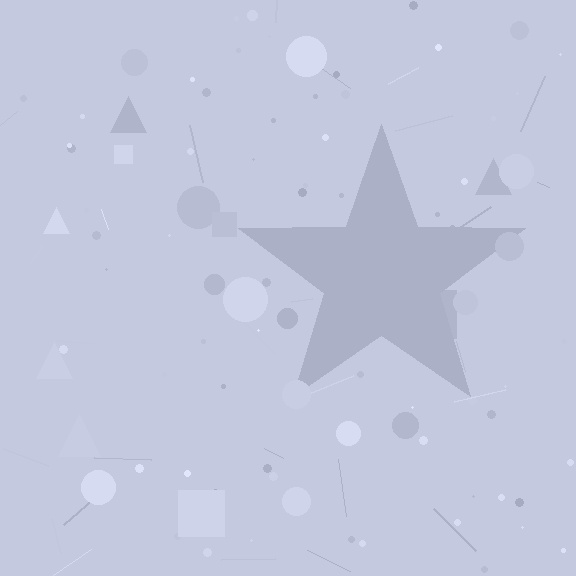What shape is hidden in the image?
A star is hidden in the image.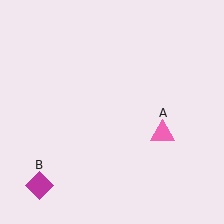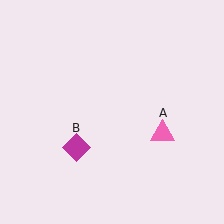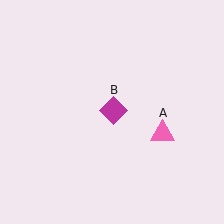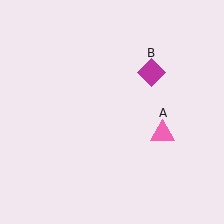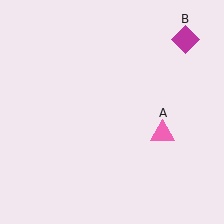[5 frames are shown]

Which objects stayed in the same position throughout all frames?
Pink triangle (object A) remained stationary.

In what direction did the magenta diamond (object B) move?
The magenta diamond (object B) moved up and to the right.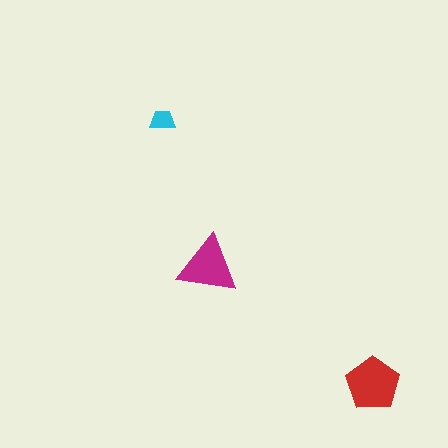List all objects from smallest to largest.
The cyan trapezoid, the magenta triangle, the red pentagon.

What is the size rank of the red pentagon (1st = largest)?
1st.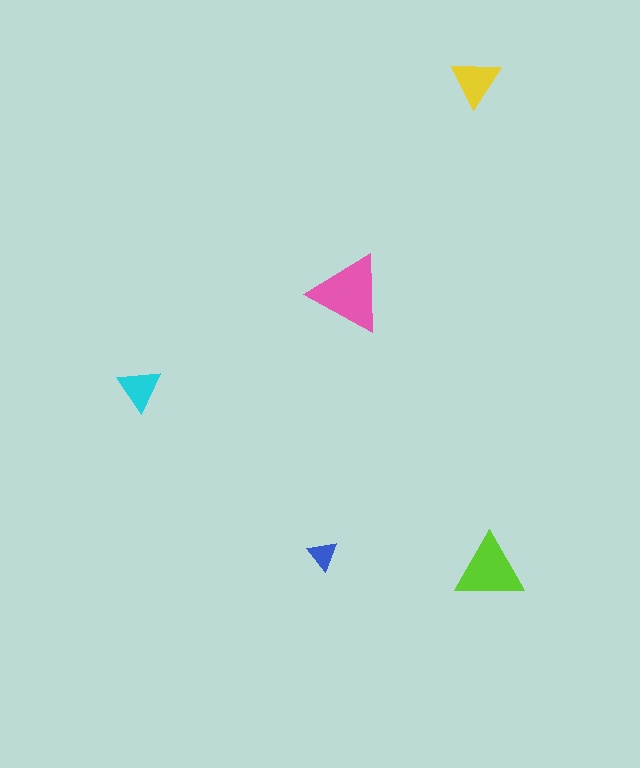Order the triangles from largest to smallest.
the pink one, the lime one, the yellow one, the cyan one, the blue one.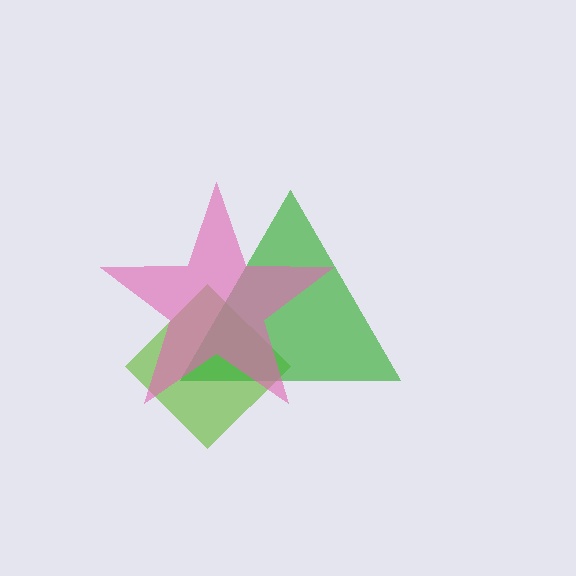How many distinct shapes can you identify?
There are 3 distinct shapes: a lime diamond, a green triangle, a pink star.